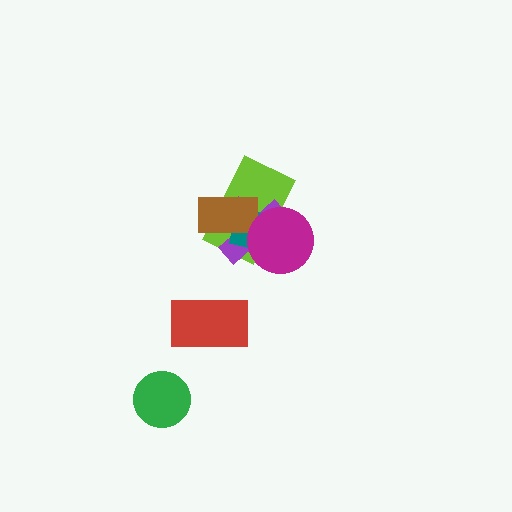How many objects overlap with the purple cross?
4 objects overlap with the purple cross.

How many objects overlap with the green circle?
0 objects overlap with the green circle.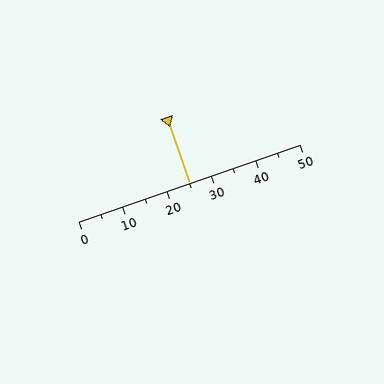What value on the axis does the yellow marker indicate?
The marker indicates approximately 25.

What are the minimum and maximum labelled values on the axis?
The axis runs from 0 to 50.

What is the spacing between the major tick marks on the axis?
The major ticks are spaced 10 apart.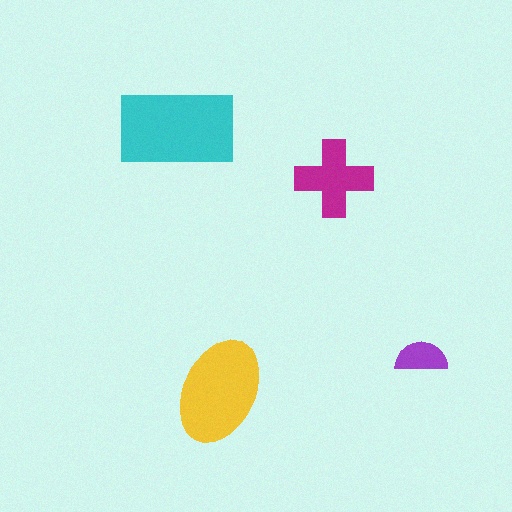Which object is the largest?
The cyan rectangle.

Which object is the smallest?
The purple semicircle.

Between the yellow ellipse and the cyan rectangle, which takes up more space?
The cyan rectangle.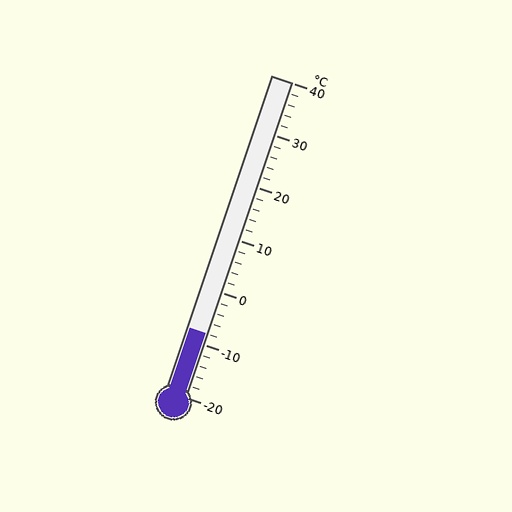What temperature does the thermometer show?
The thermometer shows approximately -8°C.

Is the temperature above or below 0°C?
The temperature is below 0°C.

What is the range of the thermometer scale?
The thermometer scale ranges from -20°C to 40°C.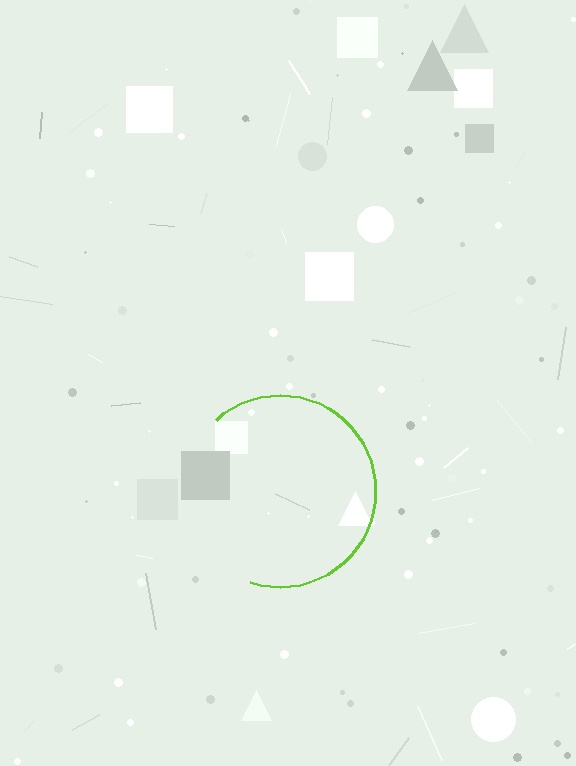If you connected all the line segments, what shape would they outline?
They would outline a circle.